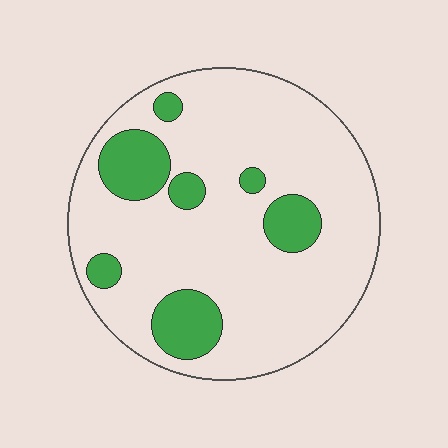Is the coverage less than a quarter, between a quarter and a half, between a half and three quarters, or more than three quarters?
Less than a quarter.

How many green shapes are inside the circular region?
7.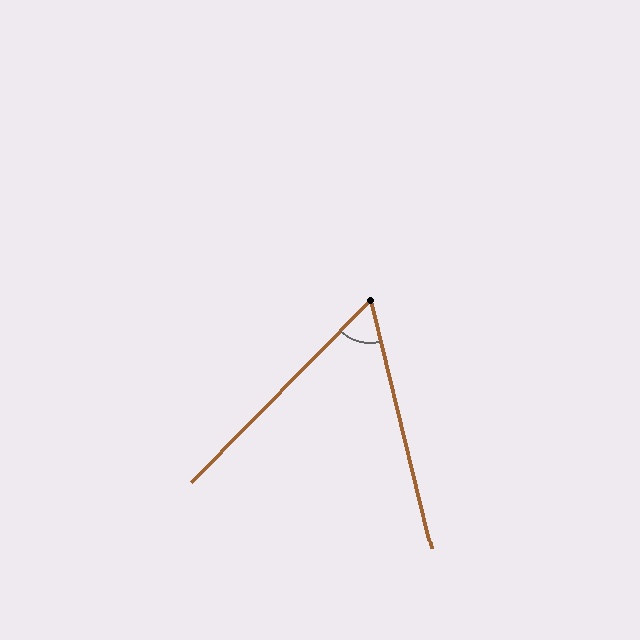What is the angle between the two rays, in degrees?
Approximately 58 degrees.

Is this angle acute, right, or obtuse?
It is acute.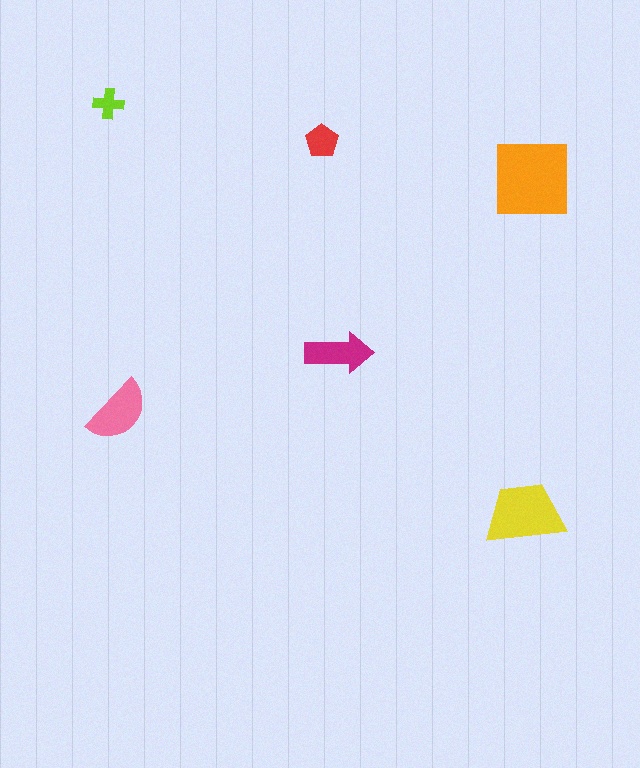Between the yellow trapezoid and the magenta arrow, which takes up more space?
The yellow trapezoid.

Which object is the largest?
The orange square.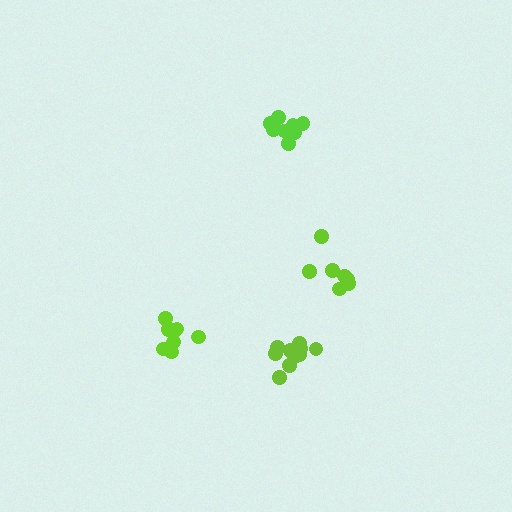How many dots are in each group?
Group 1: 11 dots, Group 2: 9 dots, Group 3: 7 dots, Group 4: 9 dots (36 total).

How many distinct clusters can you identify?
There are 4 distinct clusters.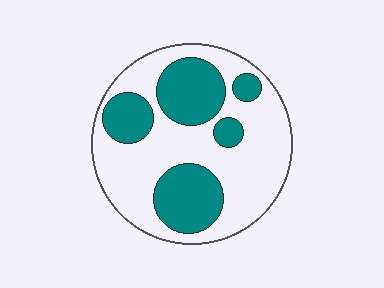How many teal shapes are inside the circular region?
5.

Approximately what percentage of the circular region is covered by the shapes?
Approximately 35%.